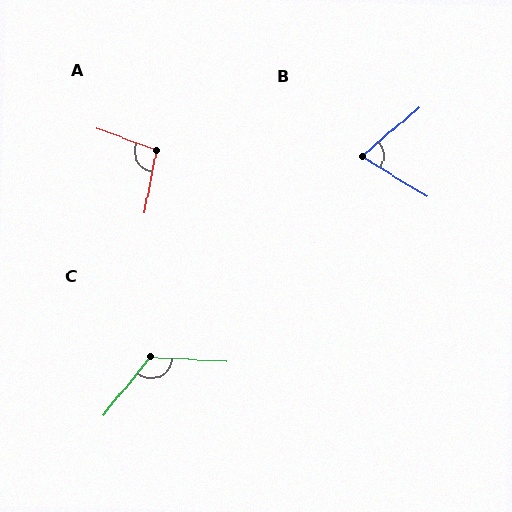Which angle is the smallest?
B, at approximately 72 degrees.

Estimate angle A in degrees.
Approximately 99 degrees.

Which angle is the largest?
C, at approximately 125 degrees.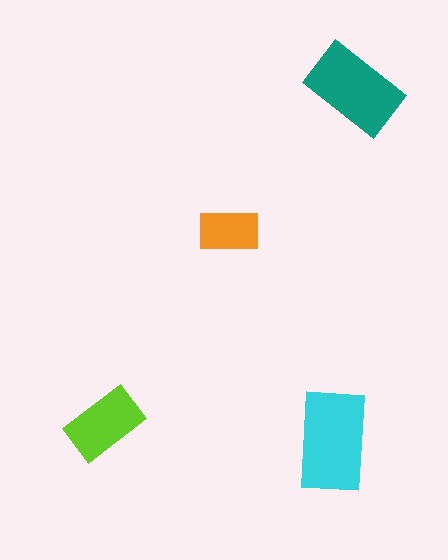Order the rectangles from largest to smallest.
the cyan one, the teal one, the lime one, the orange one.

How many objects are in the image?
There are 4 objects in the image.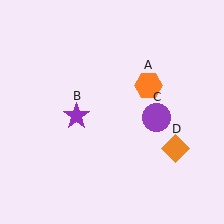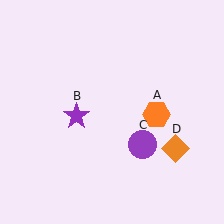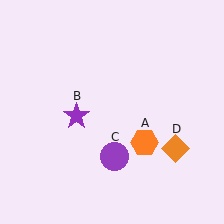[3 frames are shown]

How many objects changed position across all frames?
2 objects changed position: orange hexagon (object A), purple circle (object C).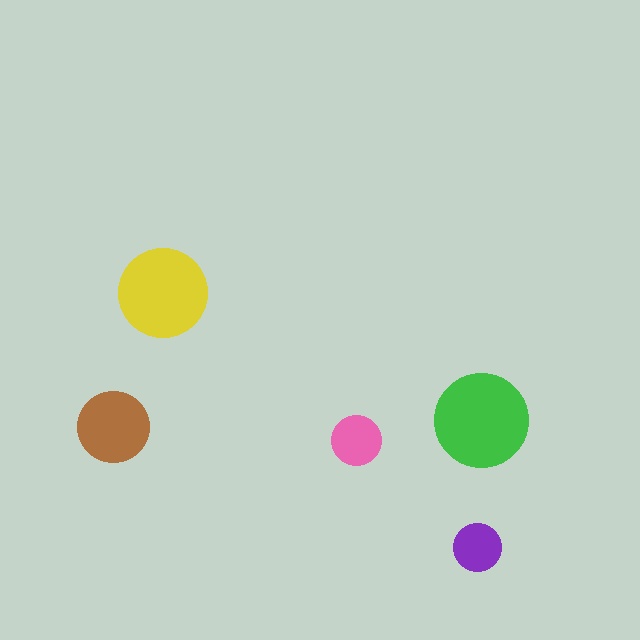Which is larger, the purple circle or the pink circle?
The pink one.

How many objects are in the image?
There are 5 objects in the image.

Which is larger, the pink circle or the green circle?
The green one.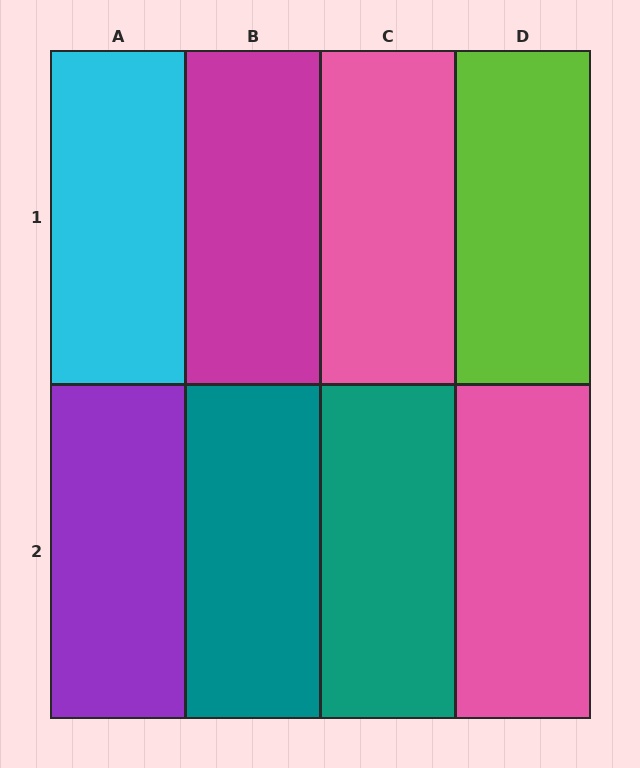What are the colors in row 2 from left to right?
Purple, teal, teal, pink.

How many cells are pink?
2 cells are pink.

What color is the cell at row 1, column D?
Lime.